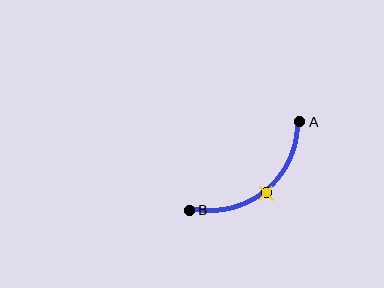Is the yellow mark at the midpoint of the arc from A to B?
Yes. The yellow mark lies on the arc at equal arc-length from both A and B — it is the arc midpoint.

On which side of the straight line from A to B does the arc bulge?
The arc bulges below and to the right of the straight line connecting A and B.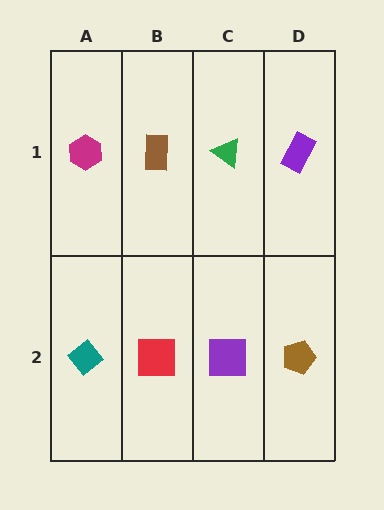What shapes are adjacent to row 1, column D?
A brown pentagon (row 2, column D), a green triangle (row 1, column C).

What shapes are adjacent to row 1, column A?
A teal diamond (row 2, column A), a brown rectangle (row 1, column B).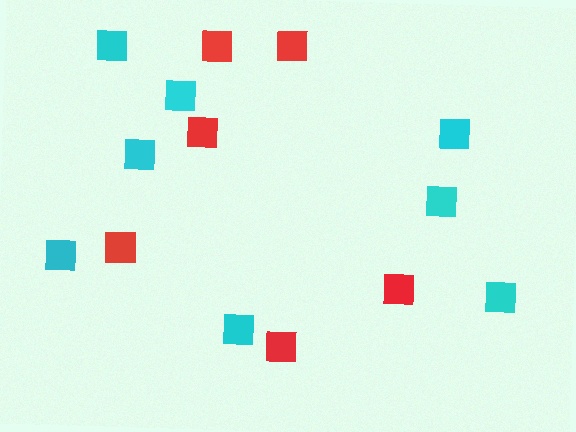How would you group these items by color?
There are 2 groups: one group of cyan squares (8) and one group of red squares (6).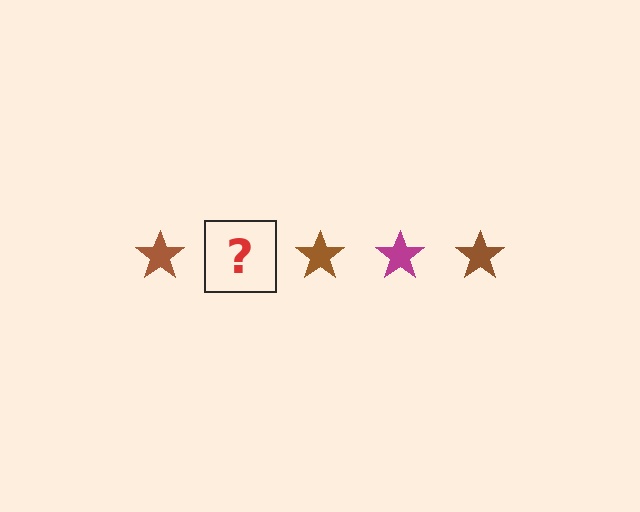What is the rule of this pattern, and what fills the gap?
The rule is that the pattern cycles through brown, magenta stars. The gap should be filled with a magenta star.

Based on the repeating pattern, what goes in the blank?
The blank should be a magenta star.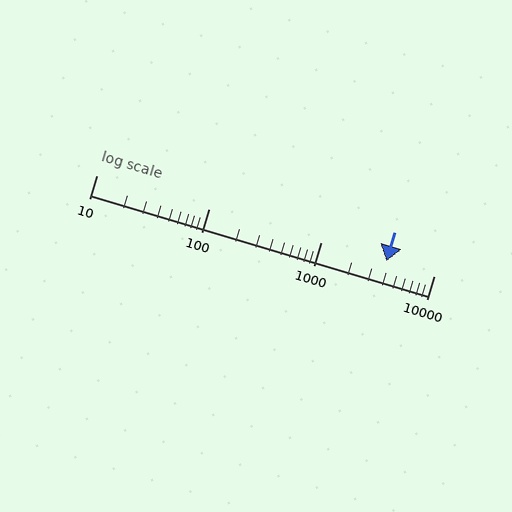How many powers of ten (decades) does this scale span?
The scale spans 3 decades, from 10 to 10000.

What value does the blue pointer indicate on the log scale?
The pointer indicates approximately 3800.